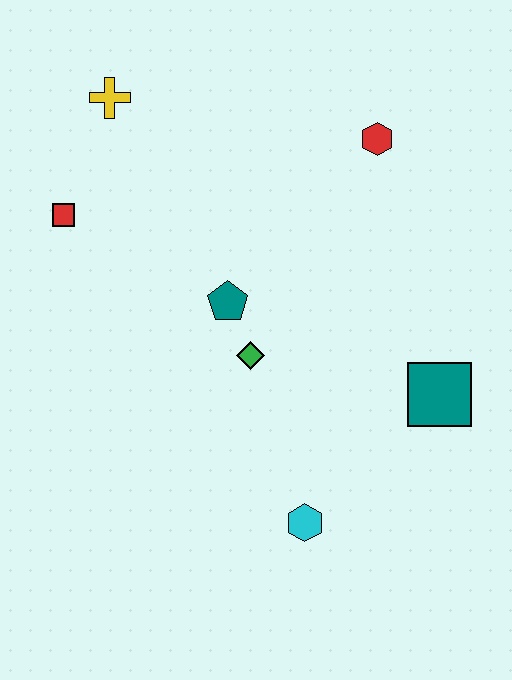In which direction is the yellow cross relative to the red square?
The yellow cross is above the red square.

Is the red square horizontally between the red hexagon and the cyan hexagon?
No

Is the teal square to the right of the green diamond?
Yes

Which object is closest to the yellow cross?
The red square is closest to the yellow cross.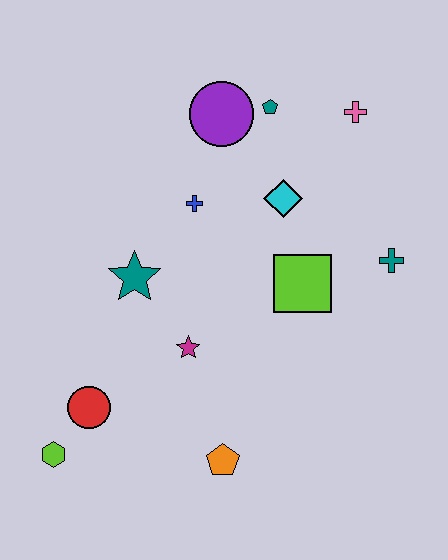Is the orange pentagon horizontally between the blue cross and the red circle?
No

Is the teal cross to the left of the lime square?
No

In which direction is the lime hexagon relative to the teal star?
The lime hexagon is below the teal star.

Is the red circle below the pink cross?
Yes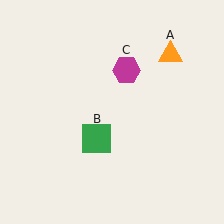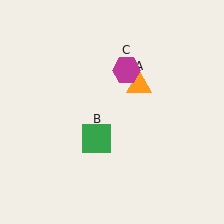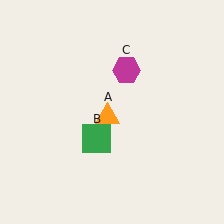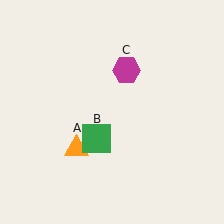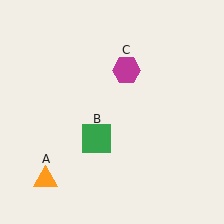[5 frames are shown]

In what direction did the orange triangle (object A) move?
The orange triangle (object A) moved down and to the left.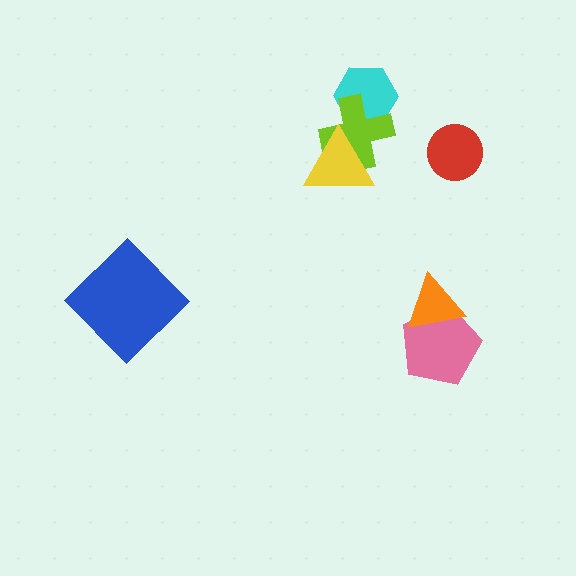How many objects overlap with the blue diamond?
0 objects overlap with the blue diamond.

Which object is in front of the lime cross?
The yellow triangle is in front of the lime cross.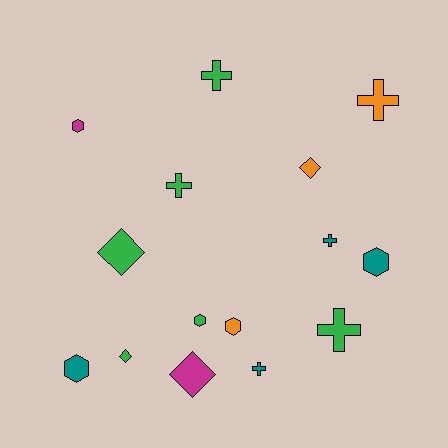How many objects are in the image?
There are 15 objects.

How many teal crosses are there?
There are 2 teal crosses.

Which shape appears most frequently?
Cross, with 6 objects.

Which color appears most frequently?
Green, with 6 objects.